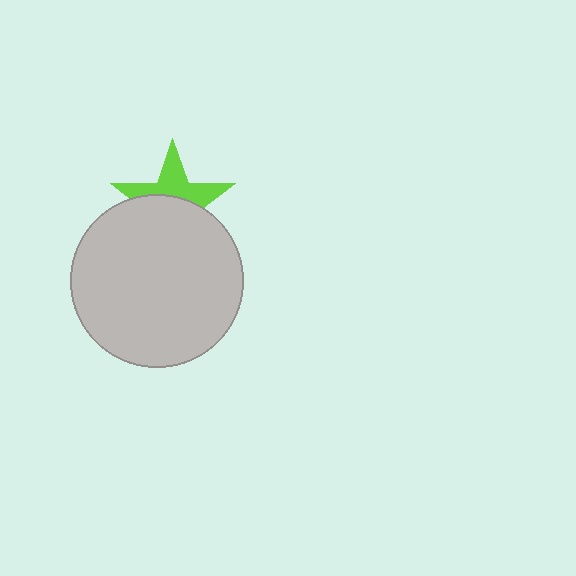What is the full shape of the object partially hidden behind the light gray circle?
The partially hidden object is a lime star.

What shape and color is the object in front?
The object in front is a light gray circle.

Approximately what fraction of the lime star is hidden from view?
Roughly 56% of the lime star is hidden behind the light gray circle.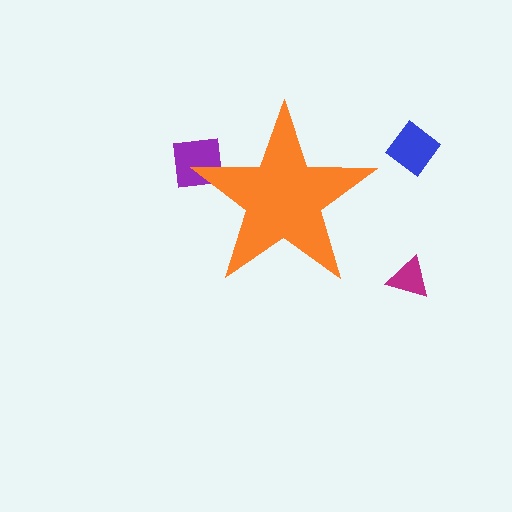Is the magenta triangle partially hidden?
No, the magenta triangle is fully visible.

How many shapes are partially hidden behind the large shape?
1 shape is partially hidden.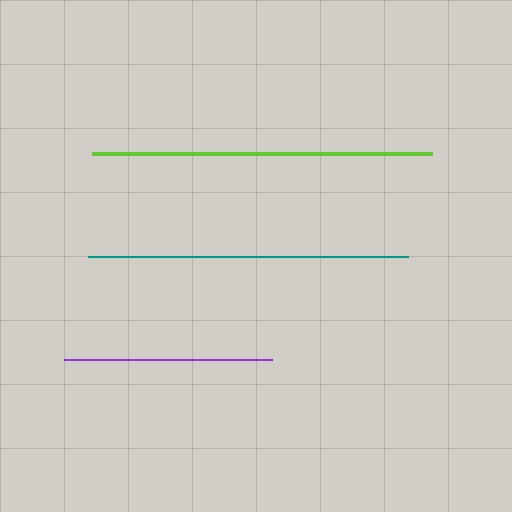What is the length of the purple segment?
The purple segment is approximately 208 pixels long.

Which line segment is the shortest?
The purple line is the shortest at approximately 208 pixels.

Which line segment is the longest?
The lime line is the longest at approximately 341 pixels.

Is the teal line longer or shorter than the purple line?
The teal line is longer than the purple line.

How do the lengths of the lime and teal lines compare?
The lime and teal lines are approximately the same length.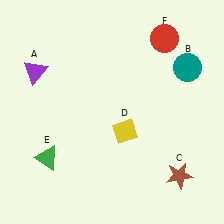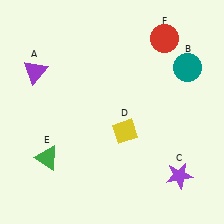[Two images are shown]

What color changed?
The star (C) changed from brown in Image 1 to purple in Image 2.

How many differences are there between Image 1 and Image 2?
There is 1 difference between the two images.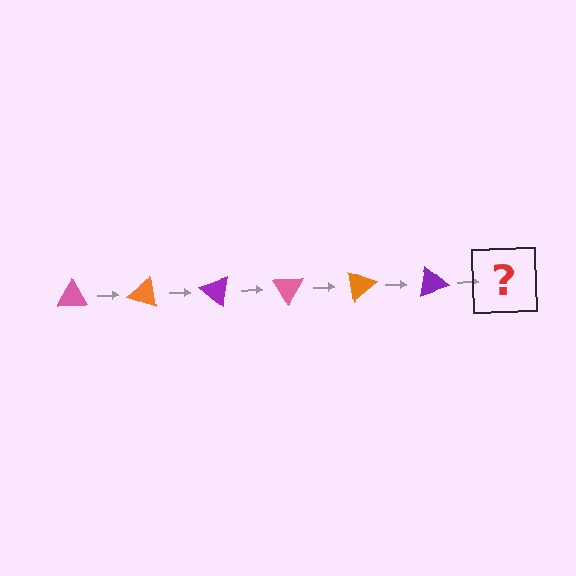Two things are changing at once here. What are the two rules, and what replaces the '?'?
The two rules are that it rotates 20 degrees each step and the color cycles through pink, orange, and purple. The '?' should be a pink triangle, rotated 120 degrees from the start.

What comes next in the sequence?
The next element should be a pink triangle, rotated 120 degrees from the start.